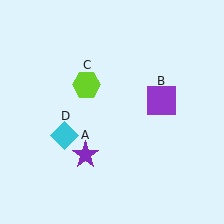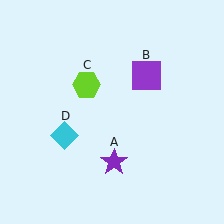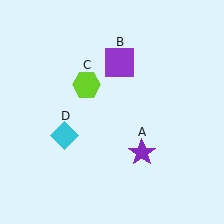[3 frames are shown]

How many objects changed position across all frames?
2 objects changed position: purple star (object A), purple square (object B).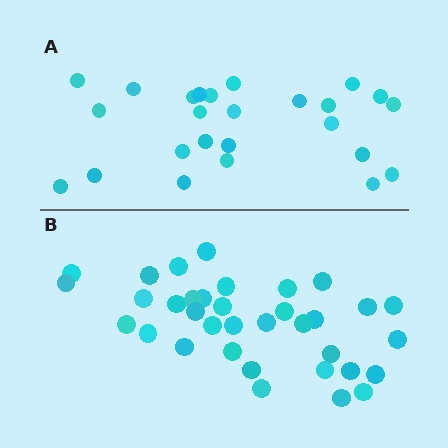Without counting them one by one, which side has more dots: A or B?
Region B (the bottom region) has more dots.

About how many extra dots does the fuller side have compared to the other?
Region B has roughly 10 or so more dots than region A.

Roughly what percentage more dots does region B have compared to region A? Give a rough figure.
About 40% more.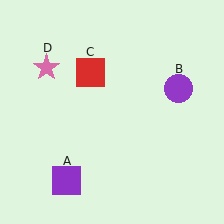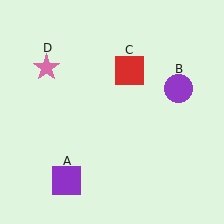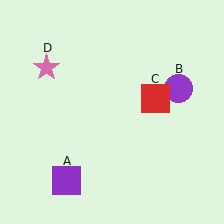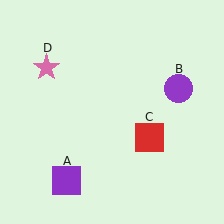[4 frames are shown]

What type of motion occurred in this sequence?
The red square (object C) rotated clockwise around the center of the scene.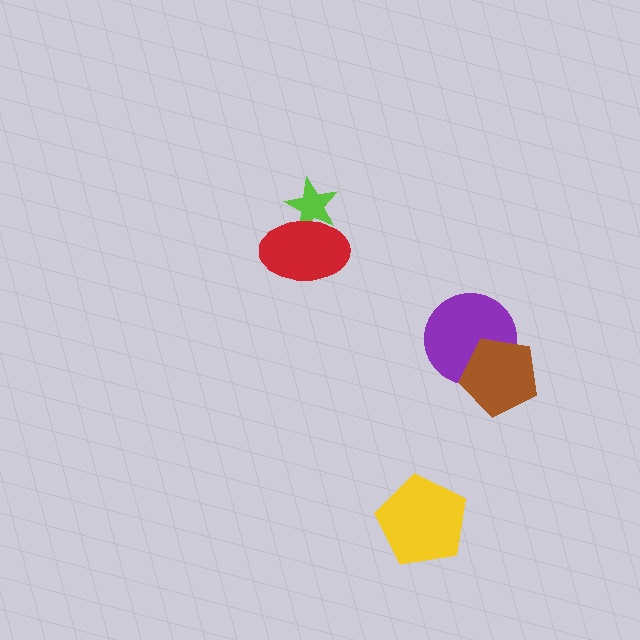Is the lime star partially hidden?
Yes, it is partially covered by another shape.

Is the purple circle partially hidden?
Yes, it is partially covered by another shape.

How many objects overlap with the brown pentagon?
1 object overlaps with the brown pentagon.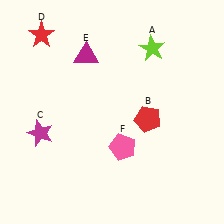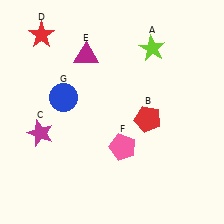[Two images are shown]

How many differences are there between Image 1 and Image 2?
There is 1 difference between the two images.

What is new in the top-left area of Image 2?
A blue circle (G) was added in the top-left area of Image 2.